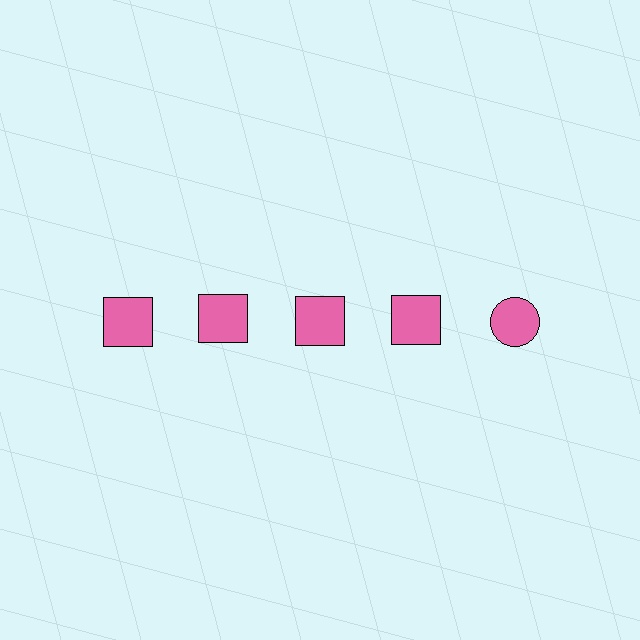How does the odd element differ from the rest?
It has a different shape: circle instead of square.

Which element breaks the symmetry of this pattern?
The pink circle in the top row, rightmost column breaks the symmetry. All other shapes are pink squares.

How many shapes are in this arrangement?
There are 5 shapes arranged in a grid pattern.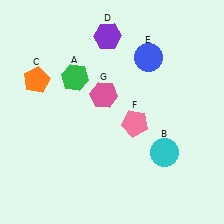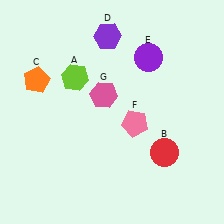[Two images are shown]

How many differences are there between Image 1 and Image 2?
There are 3 differences between the two images.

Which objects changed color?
A changed from green to lime. B changed from cyan to red. E changed from blue to purple.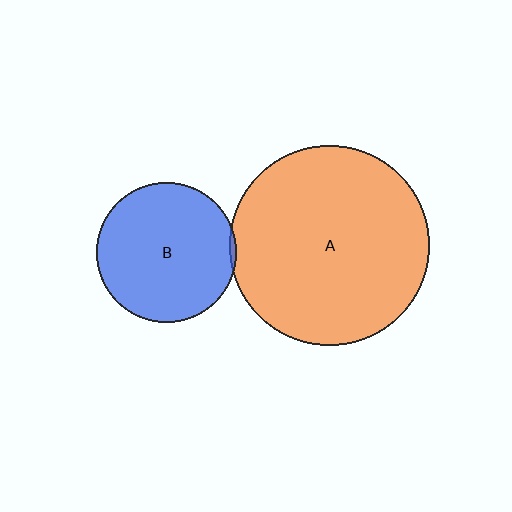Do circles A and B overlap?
Yes.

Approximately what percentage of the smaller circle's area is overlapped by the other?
Approximately 5%.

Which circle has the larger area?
Circle A (orange).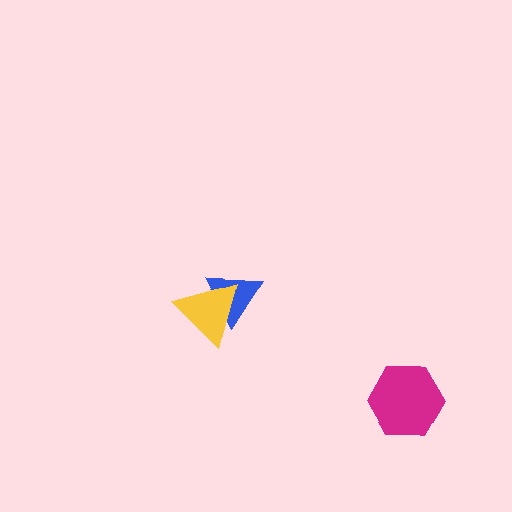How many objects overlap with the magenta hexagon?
0 objects overlap with the magenta hexagon.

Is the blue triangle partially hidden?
Yes, it is partially covered by another shape.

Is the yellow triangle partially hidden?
No, no other shape covers it.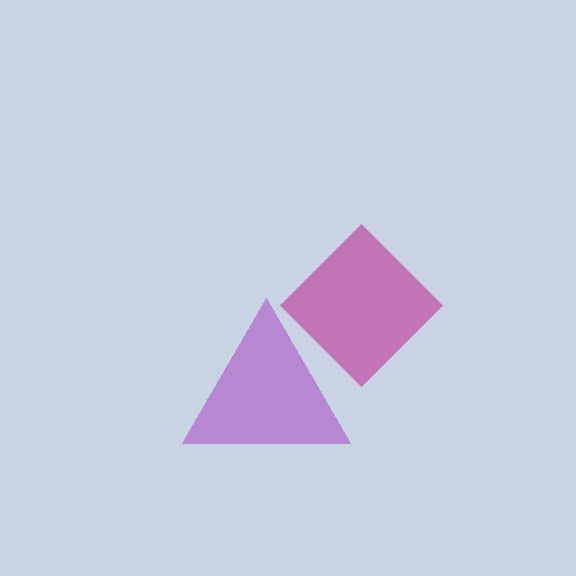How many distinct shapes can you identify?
There are 2 distinct shapes: a magenta diamond, a purple triangle.